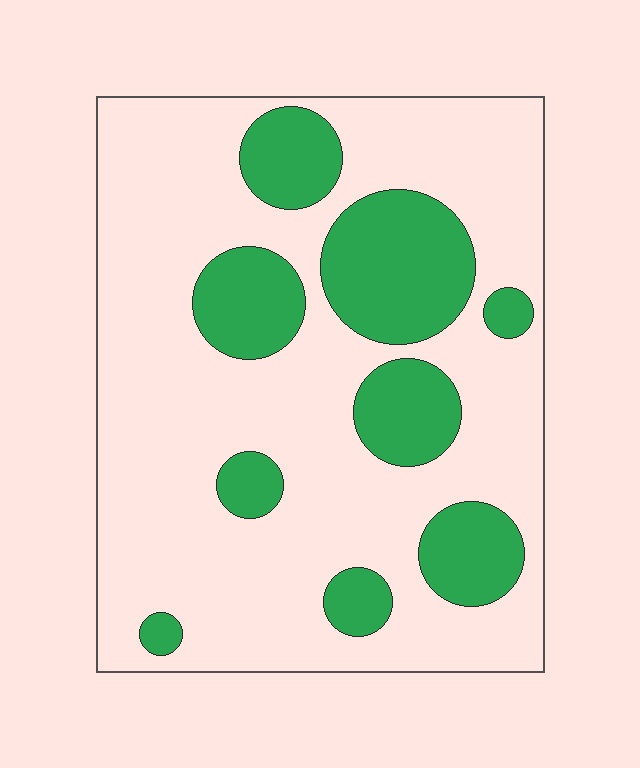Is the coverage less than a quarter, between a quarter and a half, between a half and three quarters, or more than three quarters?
Between a quarter and a half.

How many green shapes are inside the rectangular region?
9.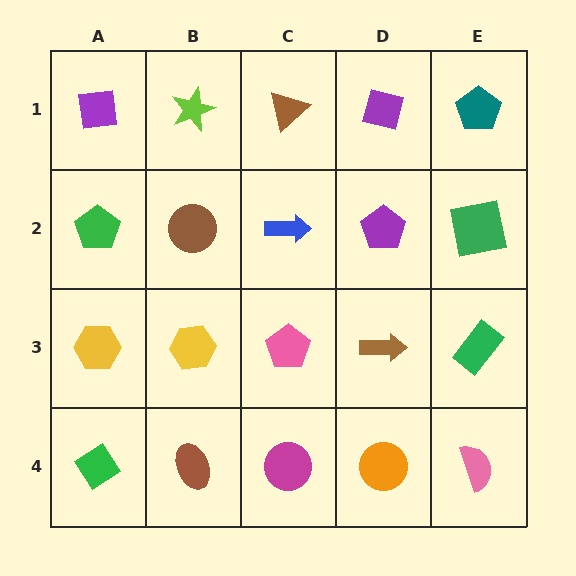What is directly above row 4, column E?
A green rectangle.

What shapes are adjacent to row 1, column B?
A brown circle (row 2, column B), a purple square (row 1, column A), a brown triangle (row 1, column C).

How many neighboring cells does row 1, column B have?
3.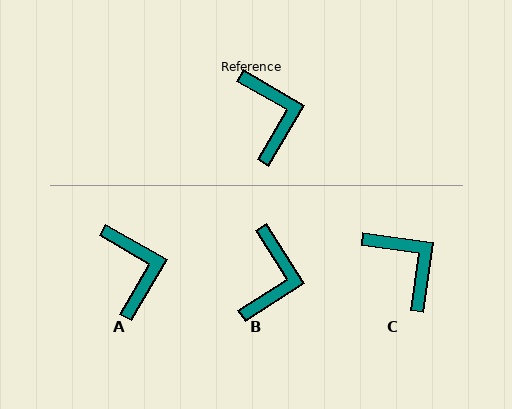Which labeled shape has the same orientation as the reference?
A.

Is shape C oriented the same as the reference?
No, it is off by about 22 degrees.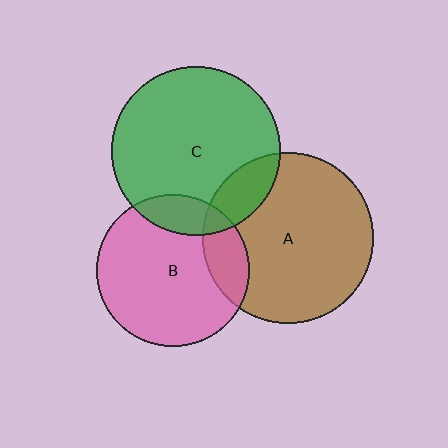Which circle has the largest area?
Circle A (brown).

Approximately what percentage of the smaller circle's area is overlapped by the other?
Approximately 15%.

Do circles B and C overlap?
Yes.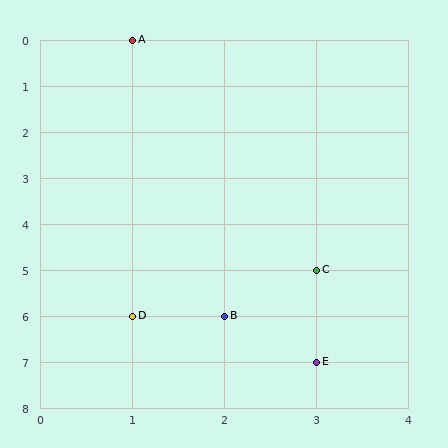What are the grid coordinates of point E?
Point E is at grid coordinates (3, 7).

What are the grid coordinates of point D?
Point D is at grid coordinates (1, 6).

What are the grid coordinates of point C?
Point C is at grid coordinates (3, 5).